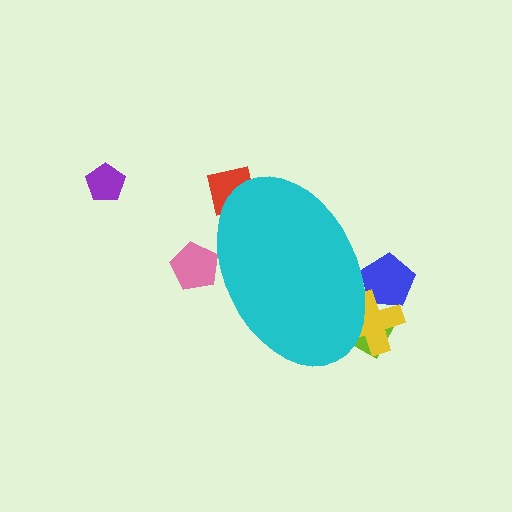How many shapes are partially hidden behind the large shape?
5 shapes are partially hidden.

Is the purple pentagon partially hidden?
No, the purple pentagon is fully visible.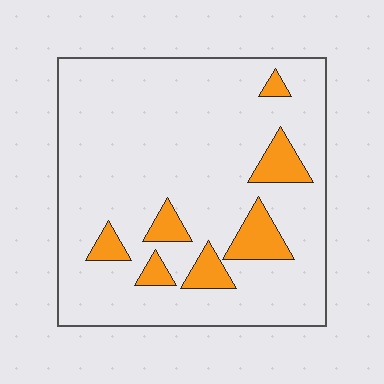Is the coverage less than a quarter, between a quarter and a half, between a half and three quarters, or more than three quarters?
Less than a quarter.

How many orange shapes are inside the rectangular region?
7.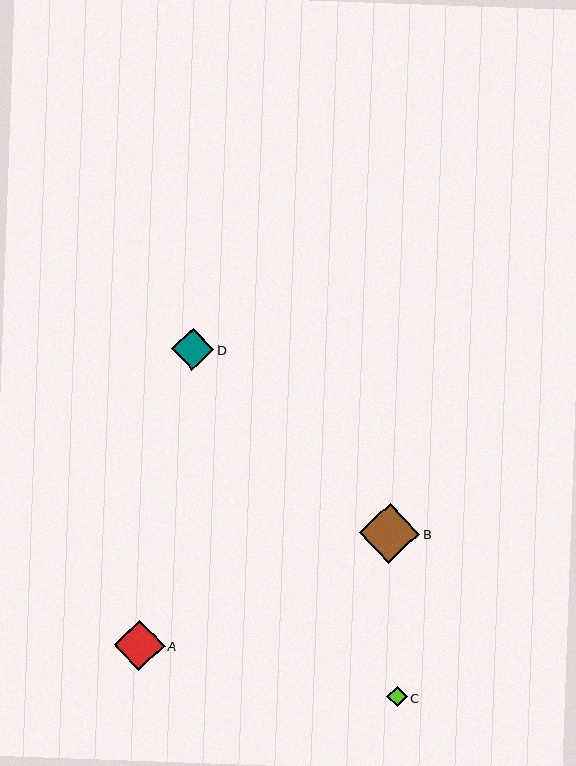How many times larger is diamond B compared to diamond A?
Diamond B is approximately 1.2 times the size of diamond A.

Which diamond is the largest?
Diamond B is the largest with a size of approximately 60 pixels.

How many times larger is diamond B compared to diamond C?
Diamond B is approximately 2.9 times the size of diamond C.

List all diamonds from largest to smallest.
From largest to smallest: B, A, D, C.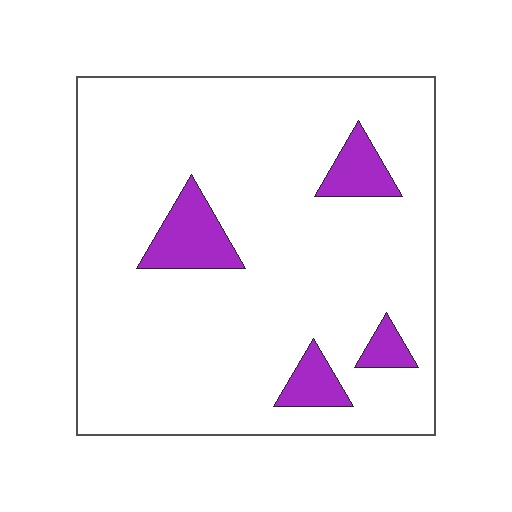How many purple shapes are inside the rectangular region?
4.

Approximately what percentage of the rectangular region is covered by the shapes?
Approximately 10%.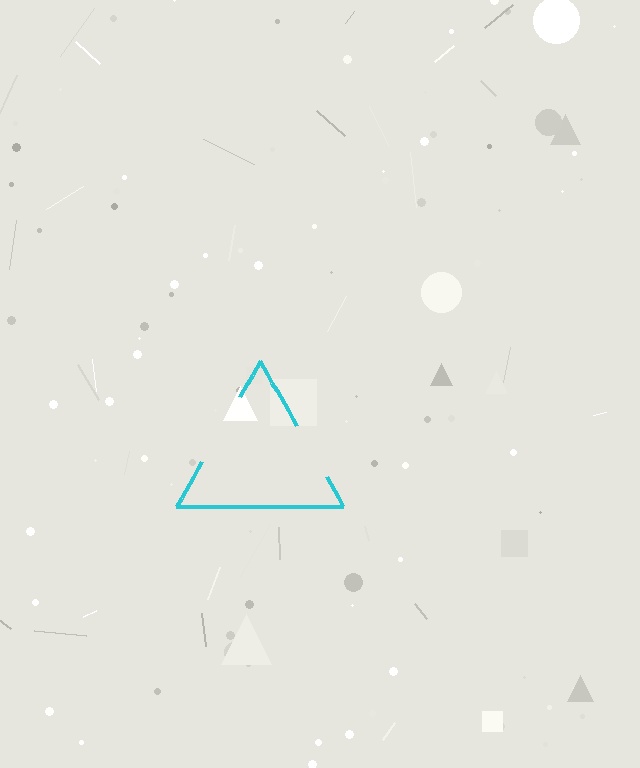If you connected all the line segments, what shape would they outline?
They would outline a triangle.